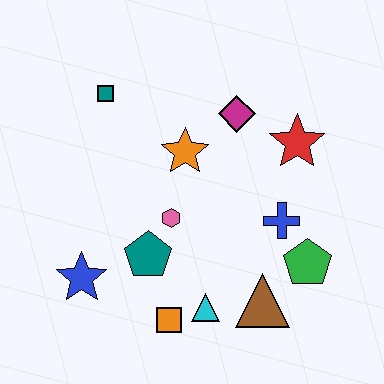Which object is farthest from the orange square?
The teal square is farthest from the orange square.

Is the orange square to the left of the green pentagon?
Yes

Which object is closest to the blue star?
The teal pentagon is closest to the blue star.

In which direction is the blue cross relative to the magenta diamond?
The blue cross is below the magenta diamond.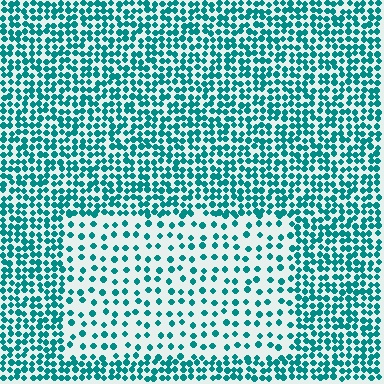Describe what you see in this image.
The image contains small teal elements arranged at two different densities. A rectangle-shaped region is visible where the elements are less densely packed than the surrounding area.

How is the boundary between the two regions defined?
The boundary is defined by a change in element density (approximately 2.3x ratio). All elements are the same color, size, and shape.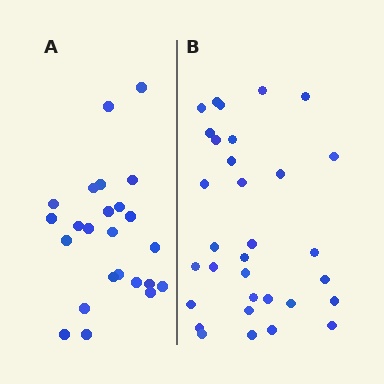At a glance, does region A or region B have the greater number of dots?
Region B (the right region) has more dots.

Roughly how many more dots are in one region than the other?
Region B has roughly 8 or so more dots than region A.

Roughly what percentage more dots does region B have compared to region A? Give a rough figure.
About 35% more.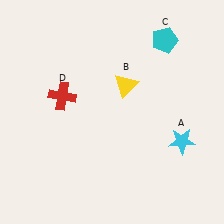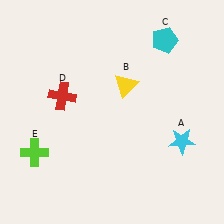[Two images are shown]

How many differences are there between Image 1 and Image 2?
There is 1 difference between the two images.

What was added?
A lime cross (E) was added in Image 2.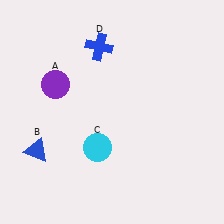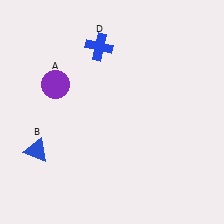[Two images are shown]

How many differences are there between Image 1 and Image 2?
There is 1 difference between the two images.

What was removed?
The cyan circle (C) was removed in Image 2.